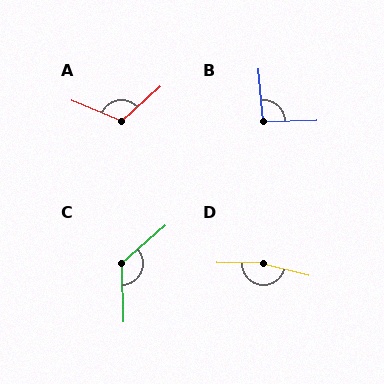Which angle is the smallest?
B, at approximately 93 degrees.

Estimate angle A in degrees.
Approximately 115 degrees.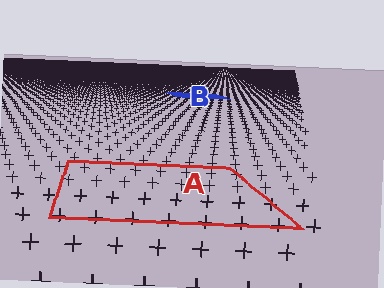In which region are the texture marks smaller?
The texture marks are smaller in region B, because it is farther away.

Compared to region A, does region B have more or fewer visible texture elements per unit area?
Region B has more texture elements per unit area — they are packed more densely because it is farther away.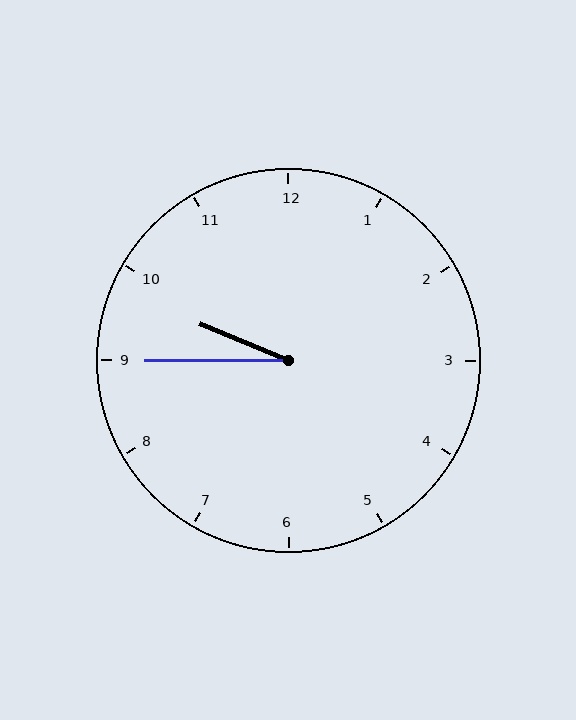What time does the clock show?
9:45.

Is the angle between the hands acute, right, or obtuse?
It is acute.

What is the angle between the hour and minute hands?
Approximately 22 degrees.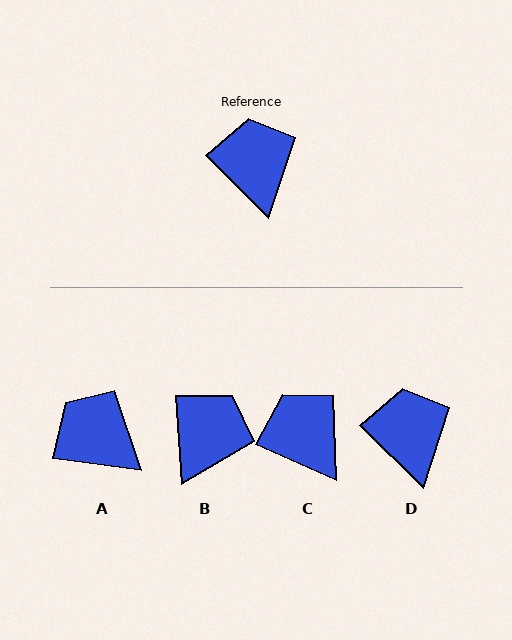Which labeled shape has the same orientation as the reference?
D.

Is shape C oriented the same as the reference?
No, it is off by about 21 degrees.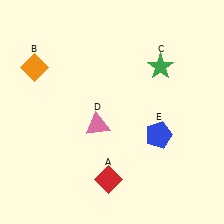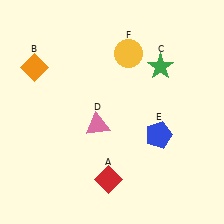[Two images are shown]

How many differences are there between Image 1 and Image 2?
There is 1 difference between the two images.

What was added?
A yellow circle (F) was added in Image 2.